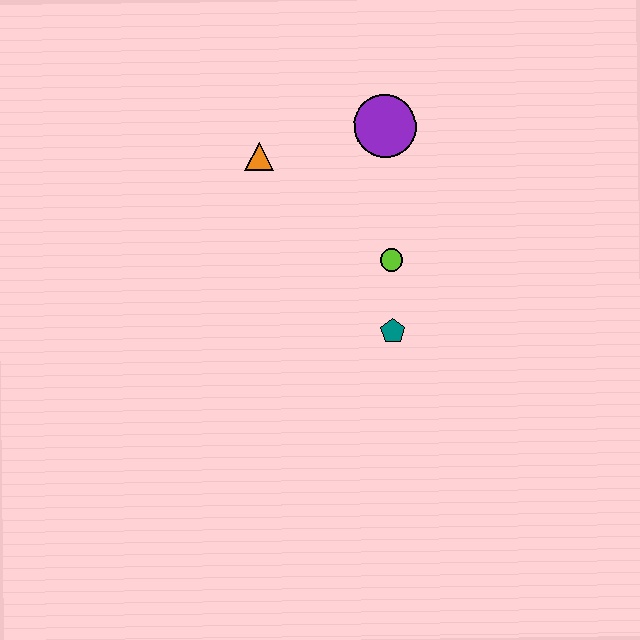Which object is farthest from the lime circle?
The orange triangle is farthest from the lime circle.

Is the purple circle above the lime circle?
Yes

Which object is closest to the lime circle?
The teal pentagon is closest to the lime circle.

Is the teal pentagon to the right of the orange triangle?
Yes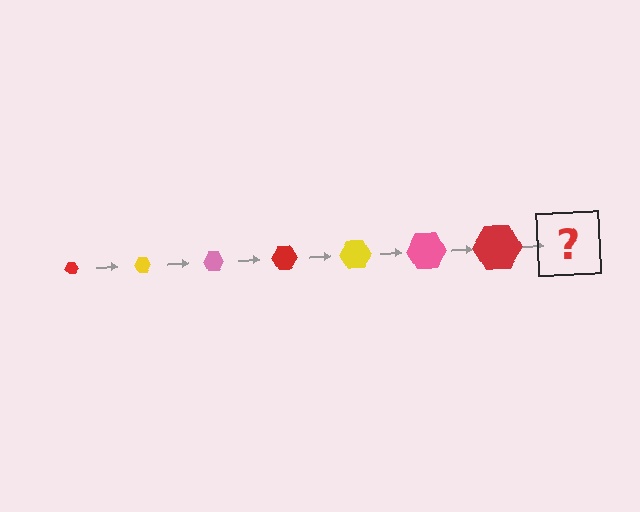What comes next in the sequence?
The next element should be a yellow hexagon, larger than the previous one.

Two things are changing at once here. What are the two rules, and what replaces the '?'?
The two rules are that the hexagon grows larger each step and the color cycles through red, yellow, and pink. The '?' should be a yellow hexagon, larger than the previous one.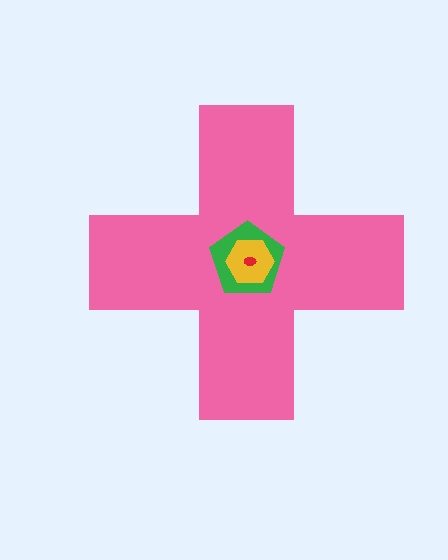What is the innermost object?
The red ellipse.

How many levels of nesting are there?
4.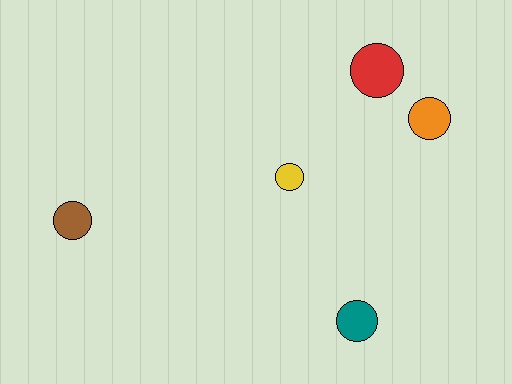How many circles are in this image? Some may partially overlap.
There are 5 circles.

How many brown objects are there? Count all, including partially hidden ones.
There is 1 brown object.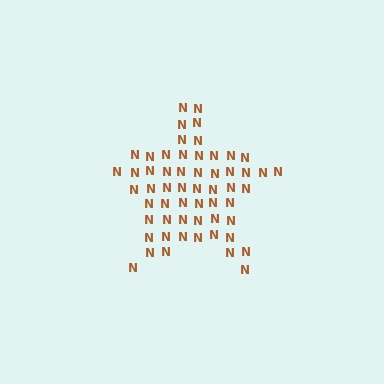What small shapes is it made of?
It is made of small letter N's.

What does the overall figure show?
The overall figure shows a star.